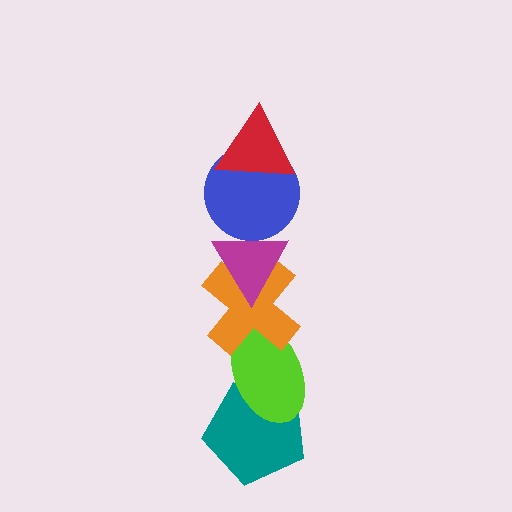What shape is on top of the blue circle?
The red triangle is on top of the blue circle.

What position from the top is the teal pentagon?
The teal pentagon is 6th from the top.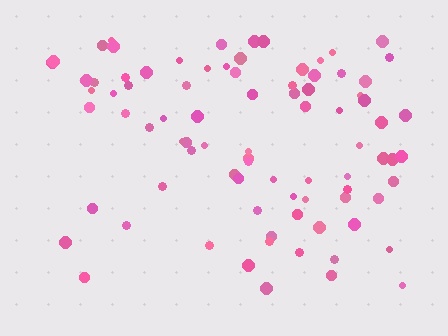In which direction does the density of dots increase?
From bottom to top, with the top side densest.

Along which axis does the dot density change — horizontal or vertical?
Vertical.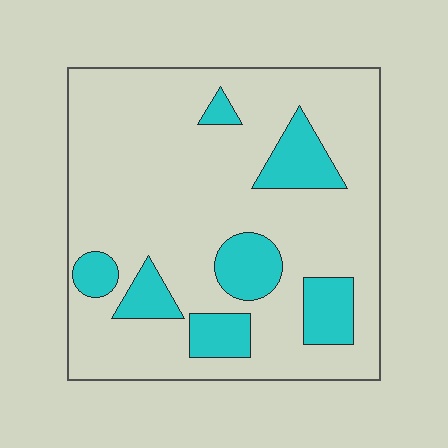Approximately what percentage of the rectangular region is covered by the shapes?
Approximately 20%.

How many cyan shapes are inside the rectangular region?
7.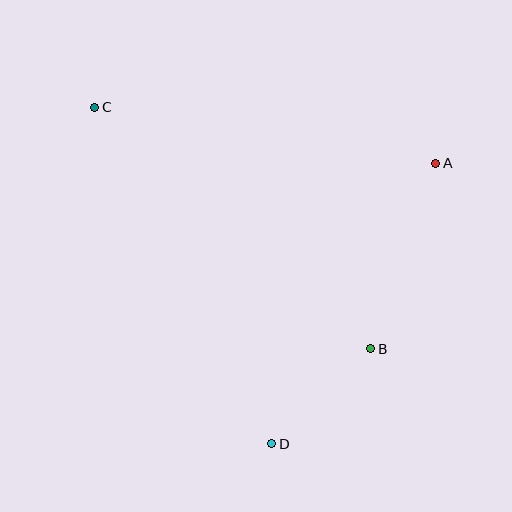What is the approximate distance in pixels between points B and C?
The distance between B and C is approximately 367 pixels.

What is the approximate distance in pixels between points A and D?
The distance between A and D is approximately 325 pixels.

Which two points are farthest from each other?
Points C and D are farthest from each other.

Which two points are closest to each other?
Points B and D are closest to each other.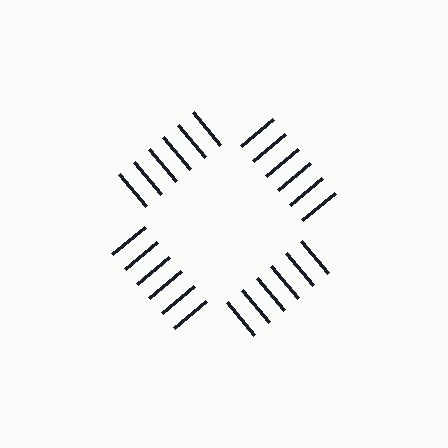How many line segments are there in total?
24 — 6 along each of the 4 edges.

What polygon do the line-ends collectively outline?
An illusory square — the line segments terminate on its edges but no continuous stroke is drawn.